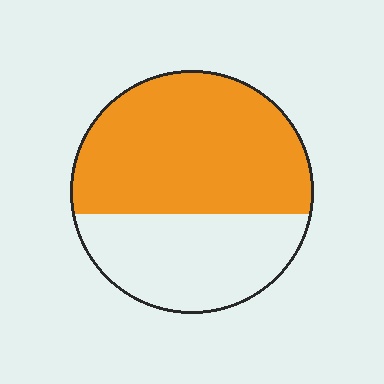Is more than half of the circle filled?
Yes.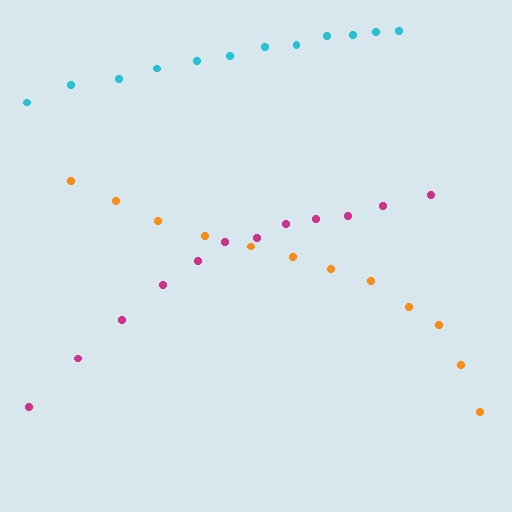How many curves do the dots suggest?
There are 3 distinct paths.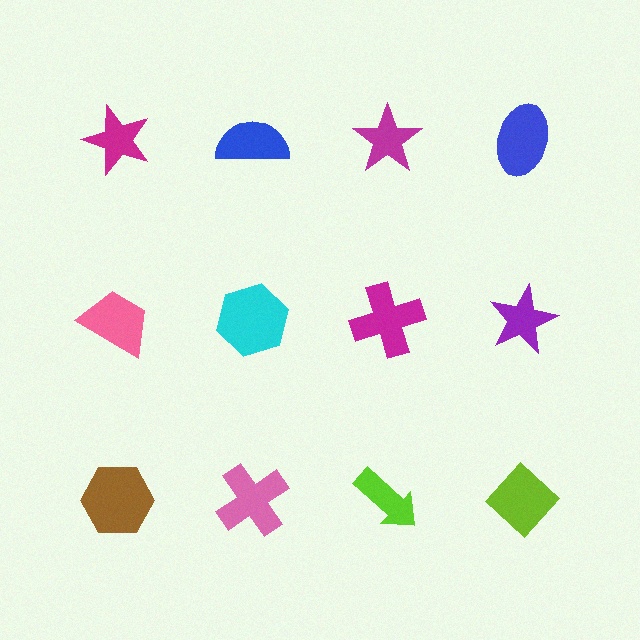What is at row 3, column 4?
A lime diamond.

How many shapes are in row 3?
4 shapes.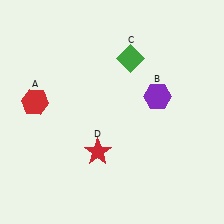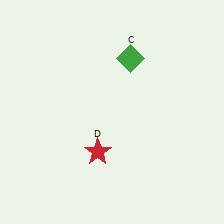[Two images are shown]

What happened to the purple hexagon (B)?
The purple hexagon (B) was removed in Image 2. It was in the top-right area of Image 1.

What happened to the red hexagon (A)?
The red hexagon (A) was removed in Image 2. It was in the top-left area of Image 1.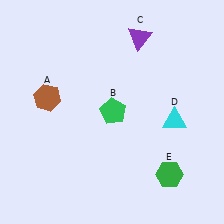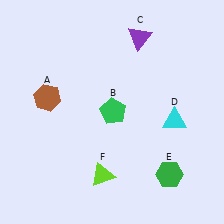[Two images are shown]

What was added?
A lime triangle (F) was added in Image 2.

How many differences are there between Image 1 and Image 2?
There is 1 difference between the two images.